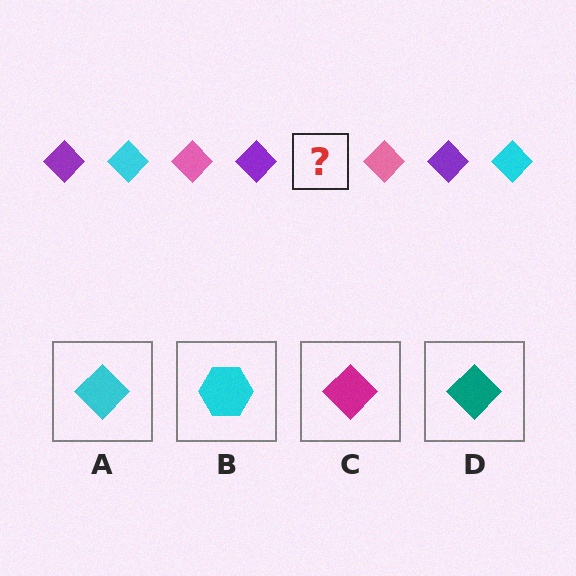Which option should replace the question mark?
Option A.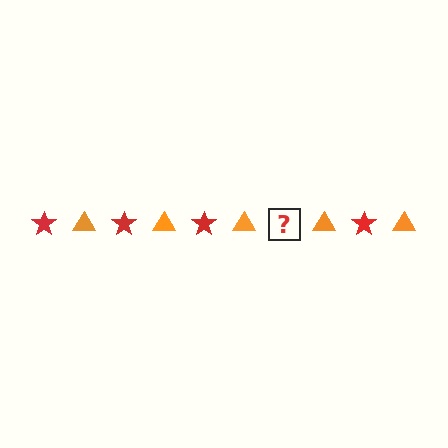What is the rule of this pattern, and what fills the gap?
The rule is that the pattern alternates between red star and orange triangle. The gap should be filled with a red star.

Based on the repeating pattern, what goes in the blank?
The blank should be a red star.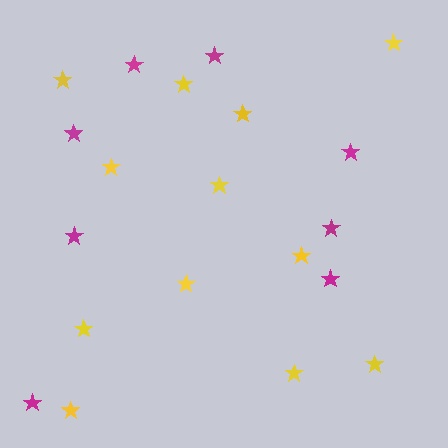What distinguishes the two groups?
There are 2 groups: one group of yellow stars (12) and one group of magenta stars (8).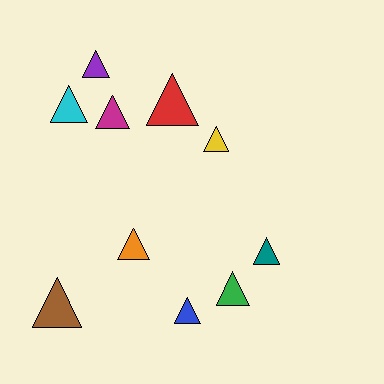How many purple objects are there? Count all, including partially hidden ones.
There is 1 purple object.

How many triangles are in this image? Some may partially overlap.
There are 10 triangles.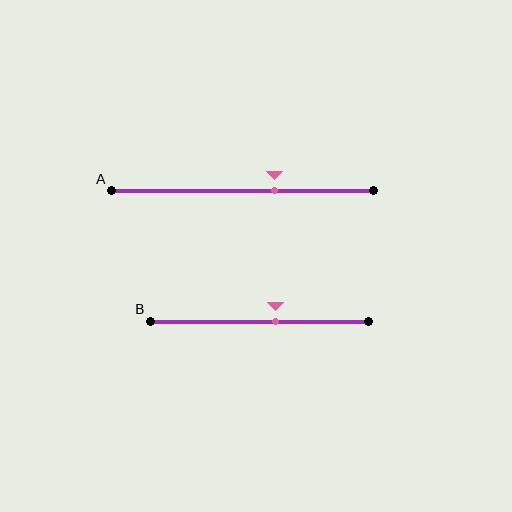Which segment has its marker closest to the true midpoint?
Segment B has its marker closest to the true midpoint.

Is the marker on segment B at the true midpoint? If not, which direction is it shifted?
No, the marker on segment B is shifted to the right by about 7% of the segment length.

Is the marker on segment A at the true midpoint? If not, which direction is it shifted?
No, the marker on segment A is shifted to the right by about 12% of the segment length.